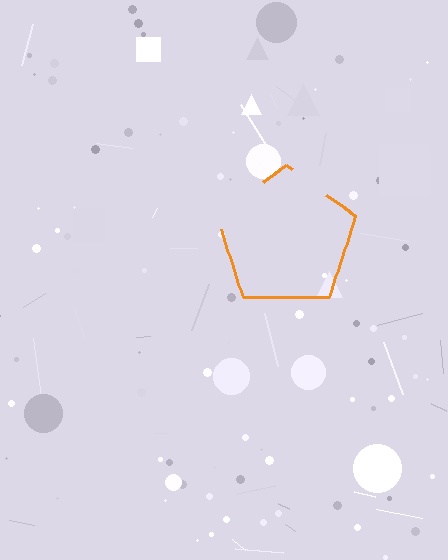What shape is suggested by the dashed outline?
The dashed outline suggests a pentagon.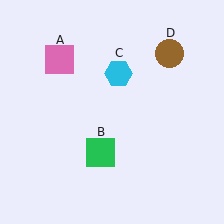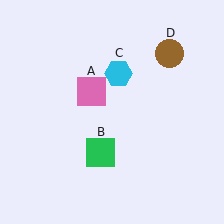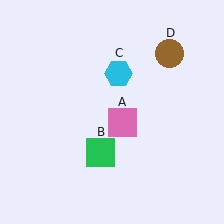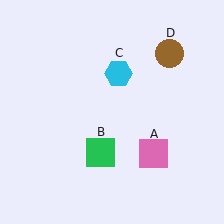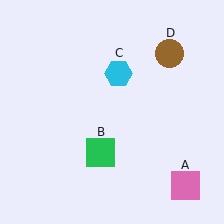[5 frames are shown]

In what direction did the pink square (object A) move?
The pink square (object A) moved down and to the right.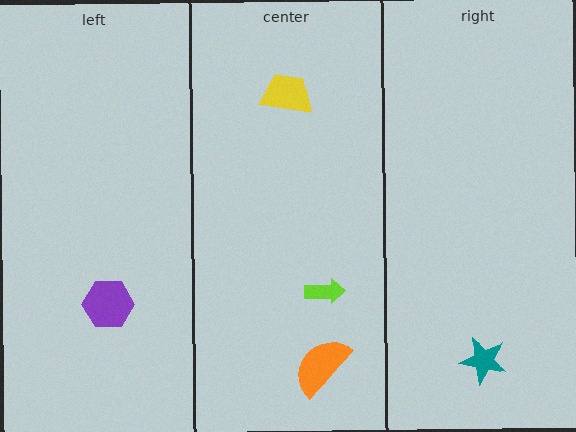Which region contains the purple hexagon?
The left region.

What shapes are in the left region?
The purple hexagon.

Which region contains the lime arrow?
The center region.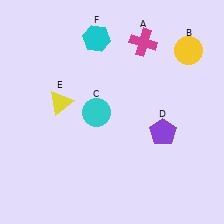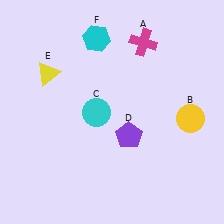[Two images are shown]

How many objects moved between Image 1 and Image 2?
3 objects moved between the two images.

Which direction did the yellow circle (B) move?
The yellow circle (B) moved down.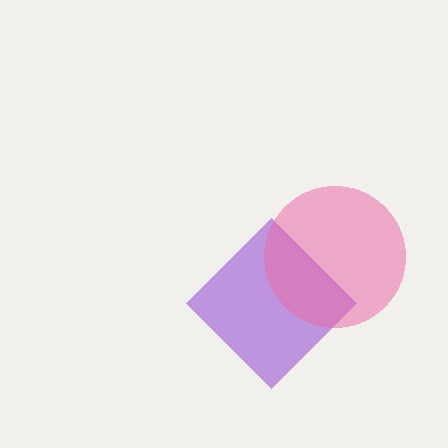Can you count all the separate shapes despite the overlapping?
Yes, there are 2 separate shapes.